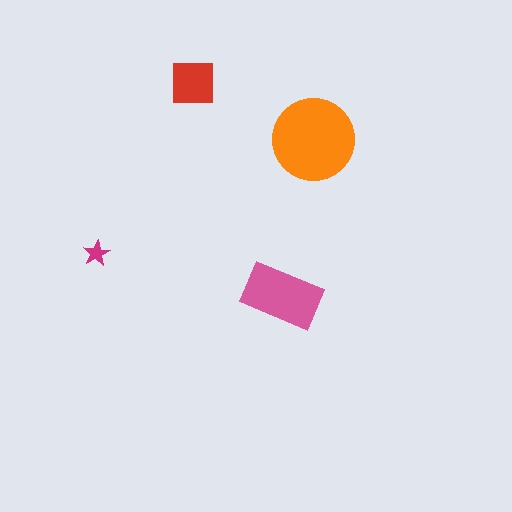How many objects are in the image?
There are 4 objects in the image.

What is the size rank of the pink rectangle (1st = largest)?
2nd.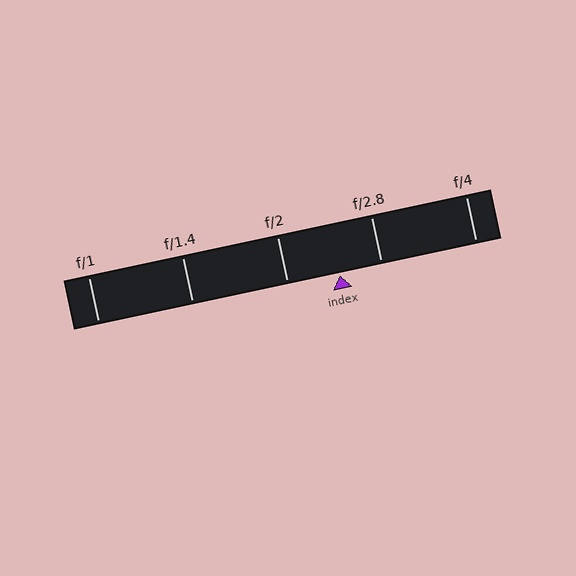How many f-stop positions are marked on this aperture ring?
There are 5 f-stop positions marked.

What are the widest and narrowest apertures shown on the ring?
The widest aperture shown is f/1 and the narrowest is f/4.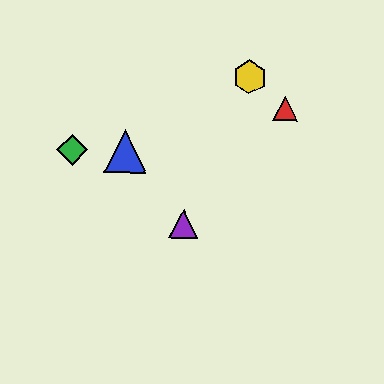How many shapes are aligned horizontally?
2 shapes (the blue triangle, the green diamond) are aligned horizontally.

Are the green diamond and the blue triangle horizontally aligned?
Yes, both are at y≈150.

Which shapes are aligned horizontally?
The blue triangle, the green diamond are aligned horizontally.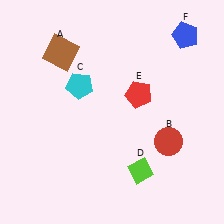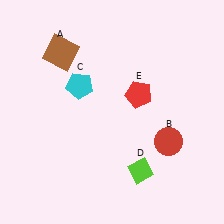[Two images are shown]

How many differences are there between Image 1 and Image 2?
There is 1 difference between the two images.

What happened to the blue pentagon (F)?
The blue pentagon (F) was removed in Image 2. It was in the top-right area of Image 1.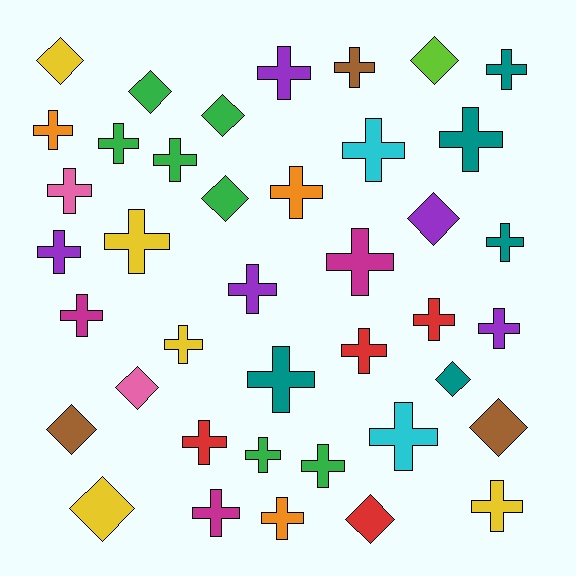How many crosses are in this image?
There are 28 crosses.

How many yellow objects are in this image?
There are 5 yellow objects.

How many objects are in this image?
There are 40 objects.